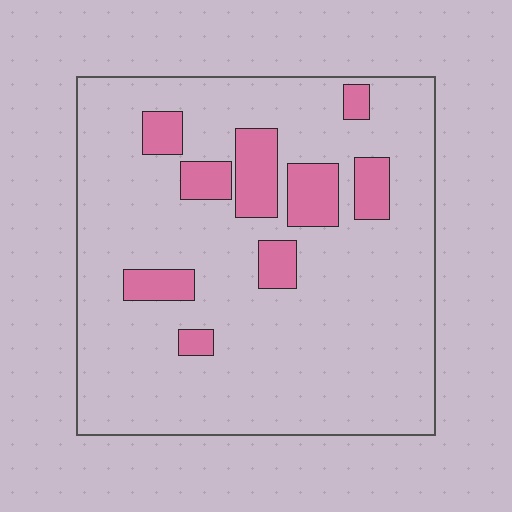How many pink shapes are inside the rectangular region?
9.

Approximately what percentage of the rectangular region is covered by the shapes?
Approximately 15%.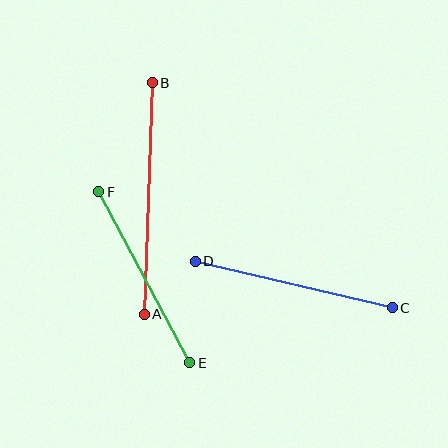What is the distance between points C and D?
The distance is approximately 203 pixels.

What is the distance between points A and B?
The distance is approximately 232 pixels.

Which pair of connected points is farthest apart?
Points A and B are farthest apart.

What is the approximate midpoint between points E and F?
The midpoint is at approximately (144, 277) pixels.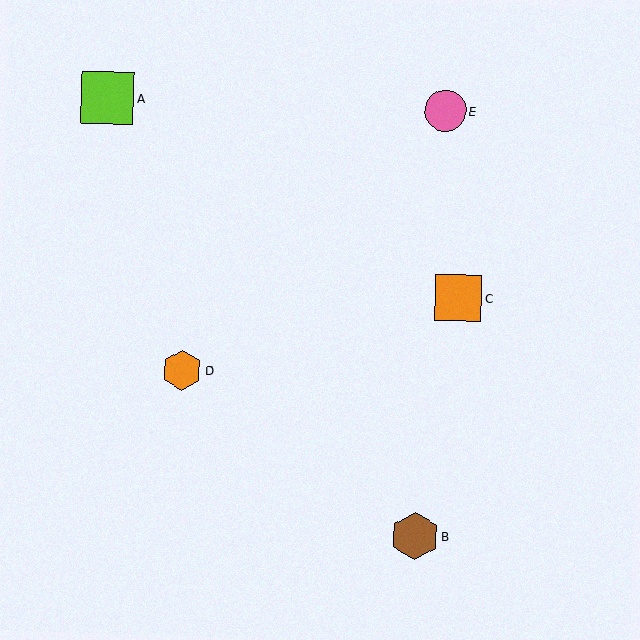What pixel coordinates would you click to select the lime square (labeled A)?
Click at (107, 98) to select the lime square A.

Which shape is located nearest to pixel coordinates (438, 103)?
The pink circle (labeled E) at (445, 110) is nearest to that location.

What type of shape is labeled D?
Shape D is an orange hexagon.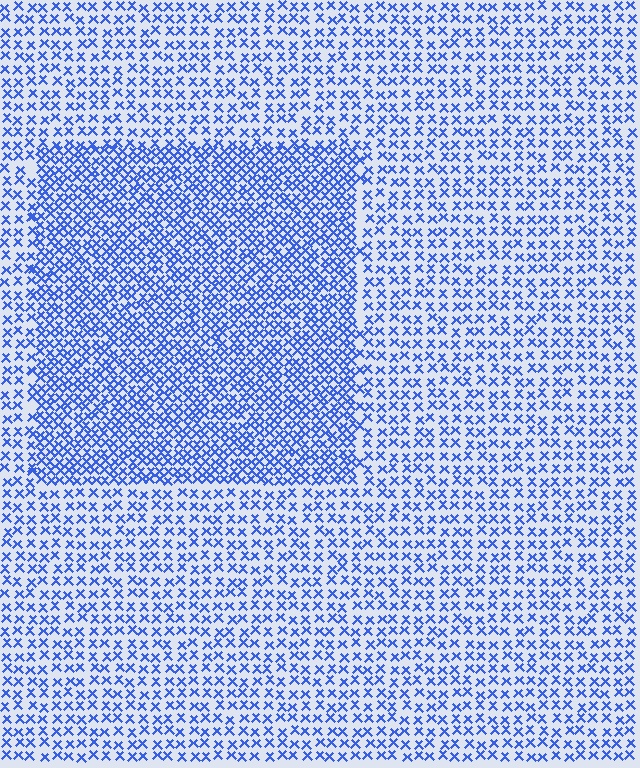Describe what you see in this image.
The image contains small blue elements arranged at two different densities. A rectangle-shaped region is visible where the elements are more densely packed than the surrounding area.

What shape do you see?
I see a rectangle.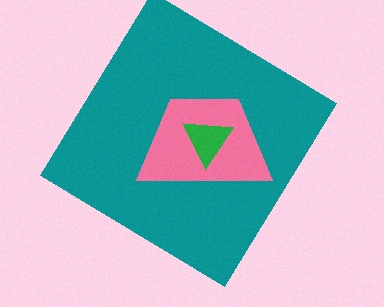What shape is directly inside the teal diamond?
The pink trapezoid.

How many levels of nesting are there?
3.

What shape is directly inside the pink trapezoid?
The green triangle.